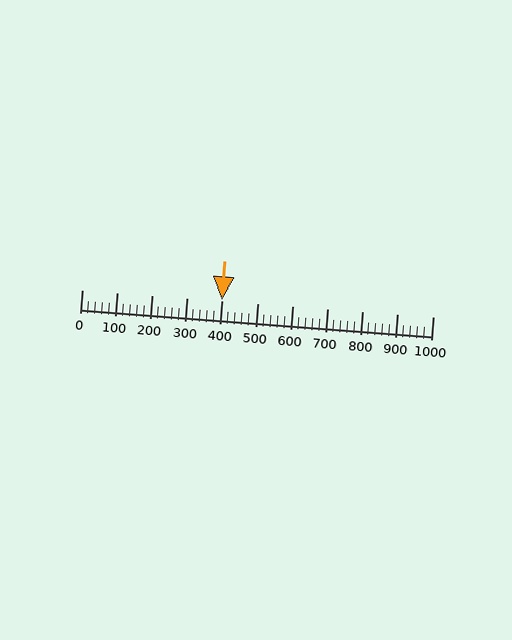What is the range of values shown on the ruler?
The ruler shows values from 0 to 1000.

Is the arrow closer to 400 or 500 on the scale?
The arrow is closer to 400.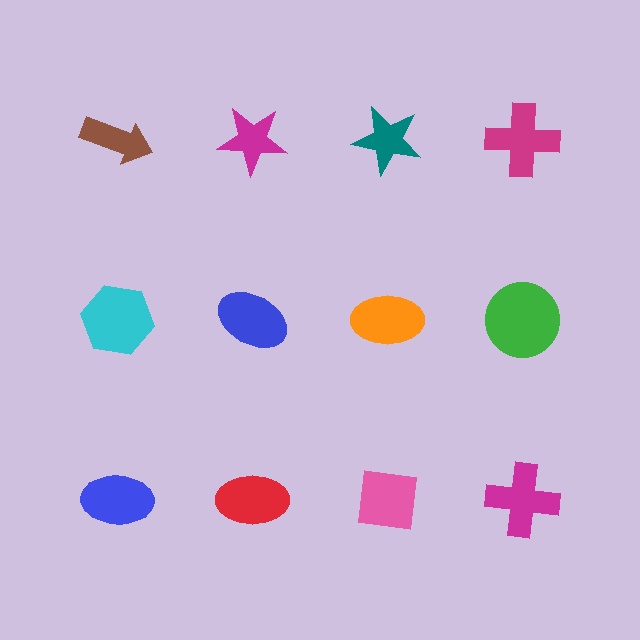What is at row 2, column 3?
An orange ellipse.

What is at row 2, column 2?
A blue ellipse.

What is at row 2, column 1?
A cyan hexagon.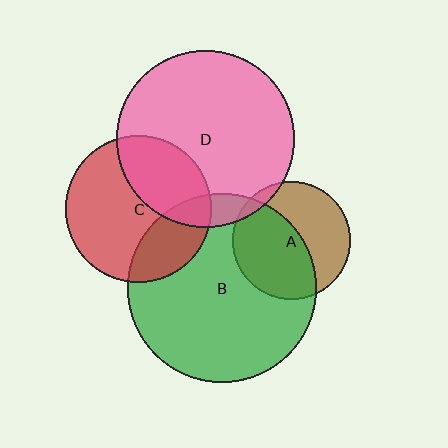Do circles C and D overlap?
Yes.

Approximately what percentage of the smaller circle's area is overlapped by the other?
Approximately 35%.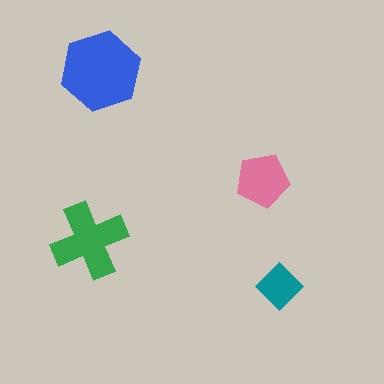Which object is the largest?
The blue hexagon.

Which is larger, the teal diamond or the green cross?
The green cross.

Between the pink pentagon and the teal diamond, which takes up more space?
The pink pentagon.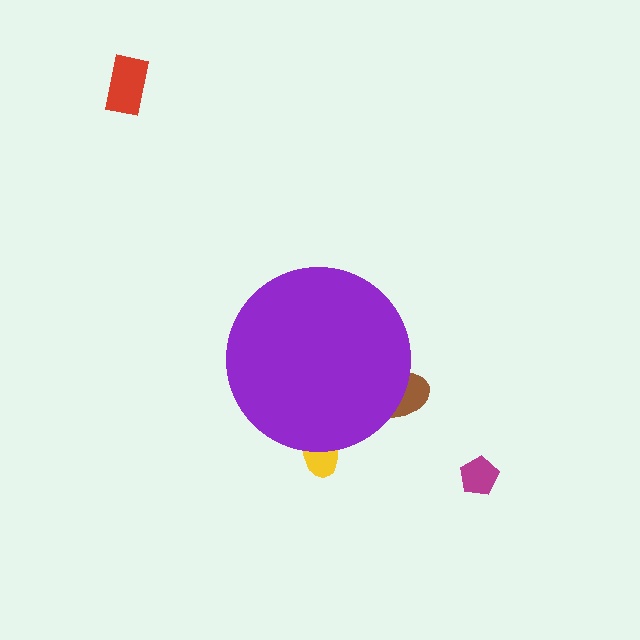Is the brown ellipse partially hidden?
Yes, the brown ellipse is partially hidden behind the purple circle.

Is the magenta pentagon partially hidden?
No, the magenta pentagon is fully visible.